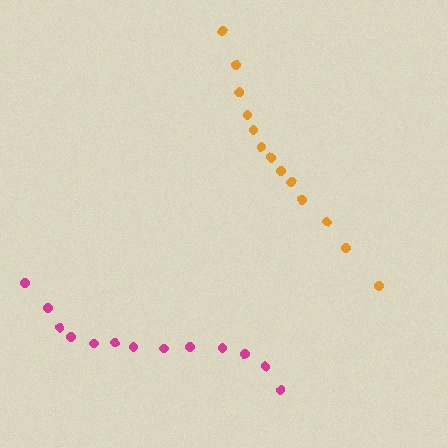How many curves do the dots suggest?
There are 2 distinct paths.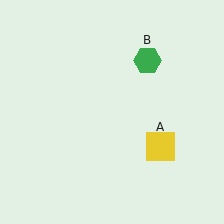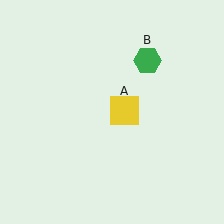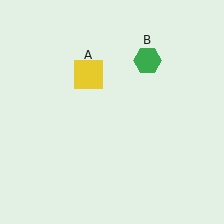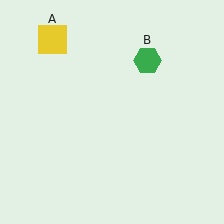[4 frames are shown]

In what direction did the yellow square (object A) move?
The yellow square (object A) moved up and to the left.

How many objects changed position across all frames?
1 object changed position: yellow square (object A).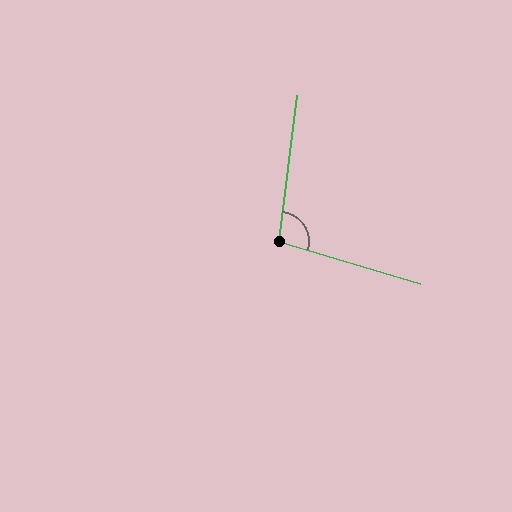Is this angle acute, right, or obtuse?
It is obtuse.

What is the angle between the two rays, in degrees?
Approximately 100 degrees.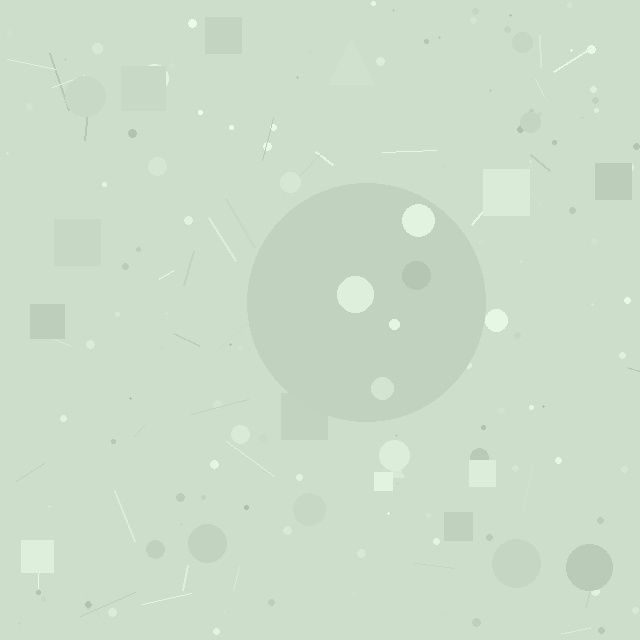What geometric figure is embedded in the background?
A circle is embedded in the background.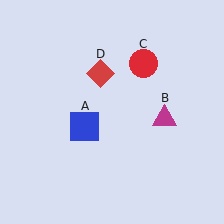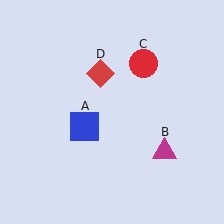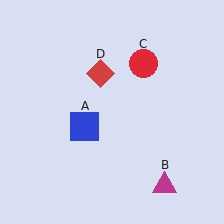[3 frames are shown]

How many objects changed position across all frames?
1 object changed position: magenta triangle (object B).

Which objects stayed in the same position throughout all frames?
Blue square (object A) and red circle (object C) and red diamond (object D) remained stationary.